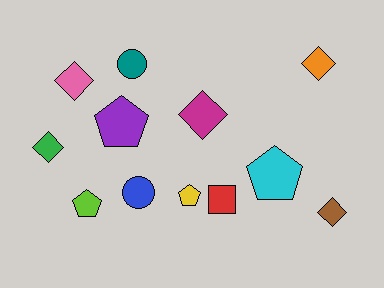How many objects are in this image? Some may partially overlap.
There are 12 objects.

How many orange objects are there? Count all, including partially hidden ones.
There is 1 orange object.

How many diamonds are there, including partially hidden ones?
There are 5 diamonds.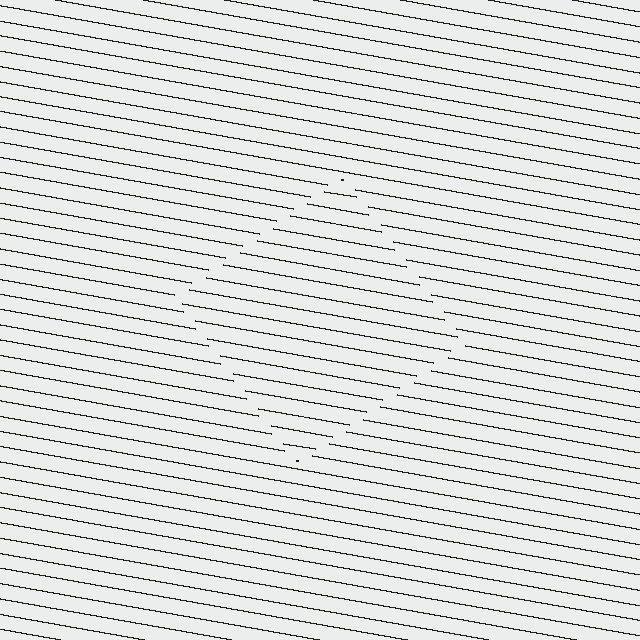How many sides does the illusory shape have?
4 sides — the line-ends trace a square.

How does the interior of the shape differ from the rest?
The interior of the shape contains the same grating, shifted by half a period — the contour is defined by the phase discontinuity where line-ends from the inner and outer gratings abut.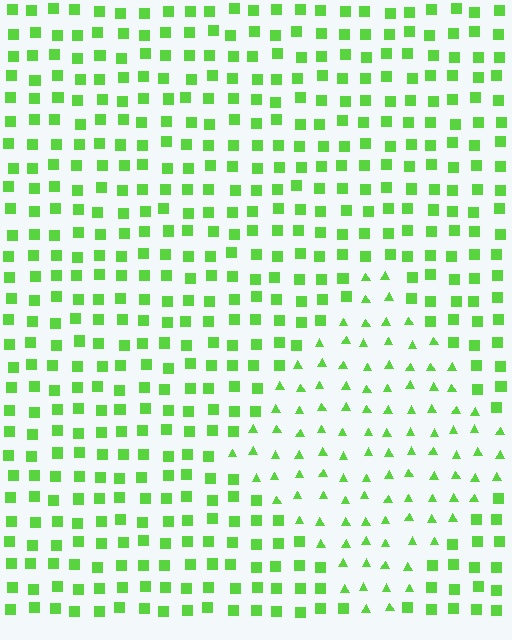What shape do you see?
I see a diamond.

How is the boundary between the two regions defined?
The boundary is defined by a change in element shape: triangles inside vs. squares outside. All elements share the same color and spacing.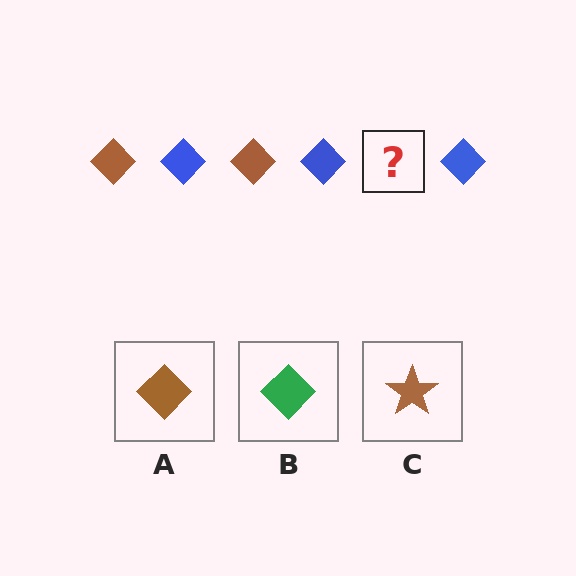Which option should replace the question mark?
Option A.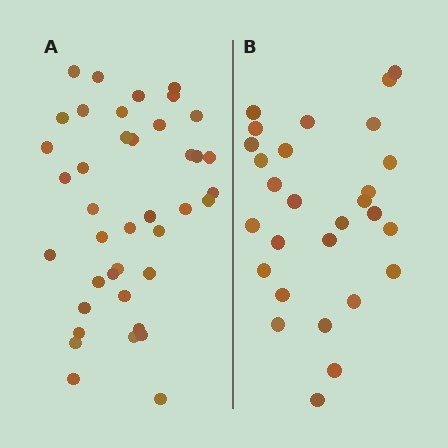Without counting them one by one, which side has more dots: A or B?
Region A (the left region) has more dots.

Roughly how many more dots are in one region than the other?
Region A has roughly 12 or so more dots than region B.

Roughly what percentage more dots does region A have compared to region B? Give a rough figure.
About 45% more.